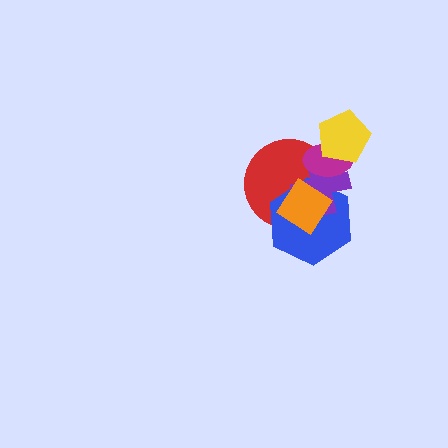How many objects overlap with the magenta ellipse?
3 objects overlap with the magenta ellipse.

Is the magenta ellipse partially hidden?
Yes, it is partially covered by another shape.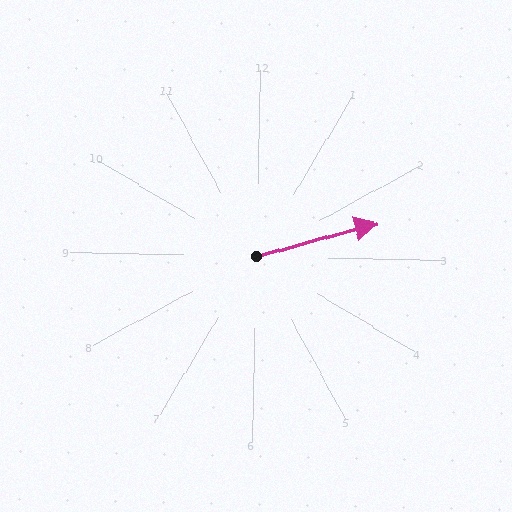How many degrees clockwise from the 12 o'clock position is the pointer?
Approximately 74 degrees.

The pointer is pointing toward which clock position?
Roughly 2 o'clock.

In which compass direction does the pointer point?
East.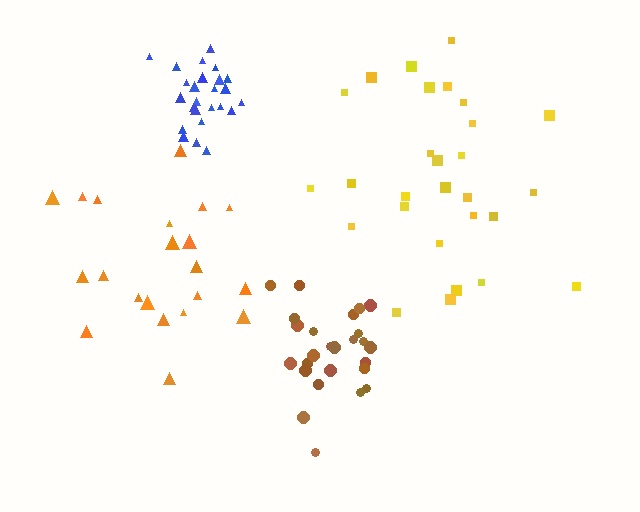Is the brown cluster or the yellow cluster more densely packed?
Brown.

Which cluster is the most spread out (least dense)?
Yellow.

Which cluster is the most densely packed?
Blue.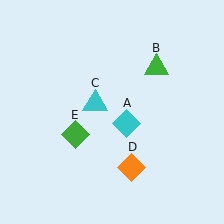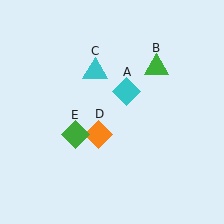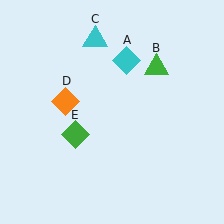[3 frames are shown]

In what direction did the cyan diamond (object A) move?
The cyan diamond (object A) moved up.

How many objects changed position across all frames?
3 objects changed position: cyan diamond (object A), cyan triangle (object C), orange diamond (object D).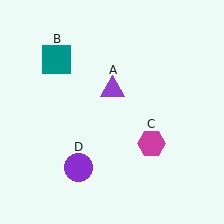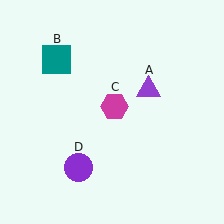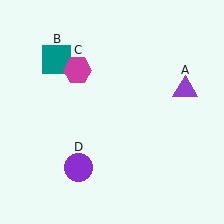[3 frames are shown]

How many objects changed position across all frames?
2 objects changed position: purple triangle (object A), magenta hexagon (object C).